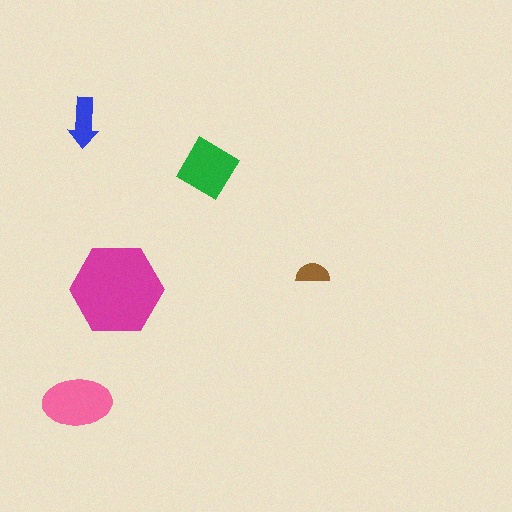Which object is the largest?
The magenta hexagon.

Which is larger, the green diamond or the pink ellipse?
The pink ellipse.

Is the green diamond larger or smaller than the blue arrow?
Larger.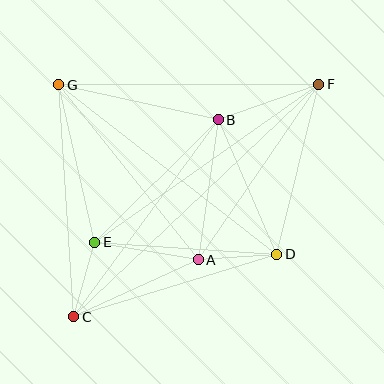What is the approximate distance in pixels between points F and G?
The distance between F and G is approximately 260 pixels.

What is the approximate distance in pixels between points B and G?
The distance between B and G is approximately 163 pixels.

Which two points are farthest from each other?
Points C and F are farthest from each other.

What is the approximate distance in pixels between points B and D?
The distance between B and D is approximately 147 pixels.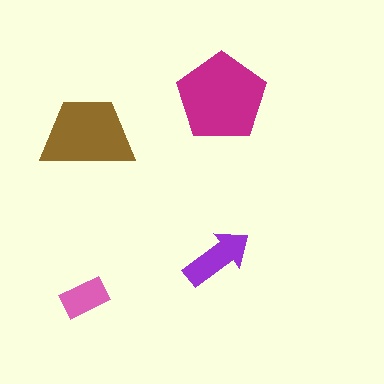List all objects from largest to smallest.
The magenta pentagon, the brown trapezoid, the purple arrow, the pink rectangle.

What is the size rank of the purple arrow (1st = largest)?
3rd.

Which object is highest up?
The magenta pentagon is topmost.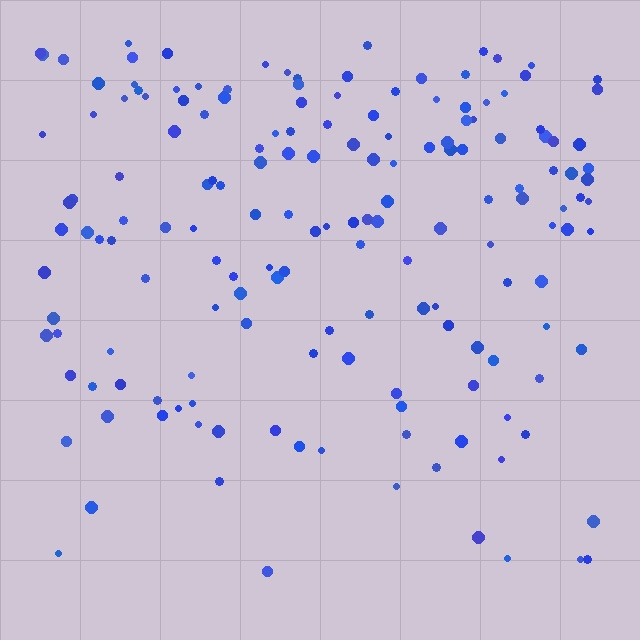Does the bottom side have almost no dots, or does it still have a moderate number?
Still a moderate number, just noticeably fewer than the top.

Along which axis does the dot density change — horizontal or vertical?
Vertical.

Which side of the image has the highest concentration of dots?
The top.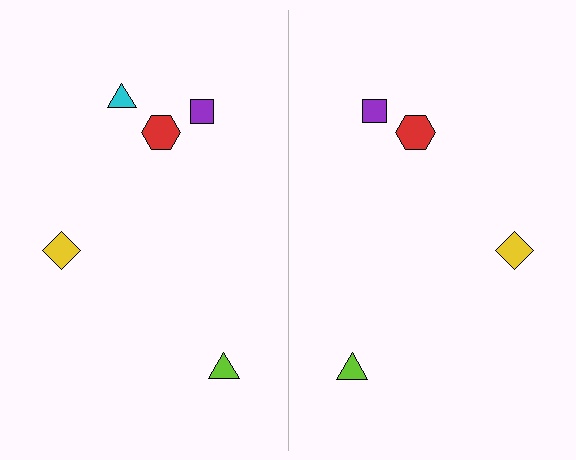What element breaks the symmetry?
A cyan triangle is missing from the right side.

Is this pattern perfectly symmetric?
No, the pattern is not perfectly symmetric. A cyan triangle is missing from the right side.